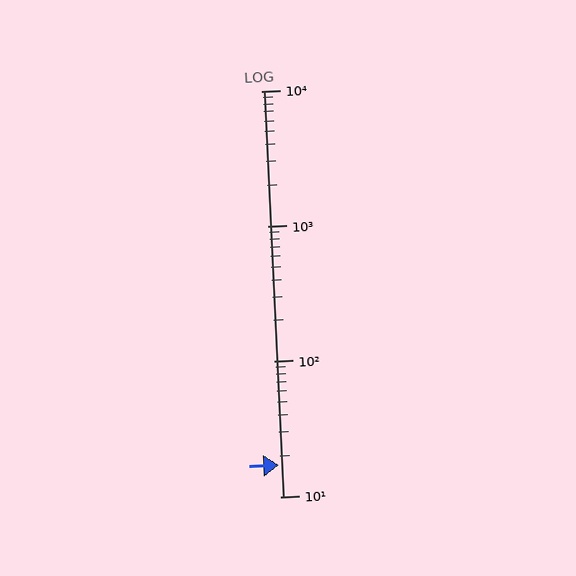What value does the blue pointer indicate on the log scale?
The pointer indicates approximately 17.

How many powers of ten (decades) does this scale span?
The scale spans 3 decades, from 10 to 10000.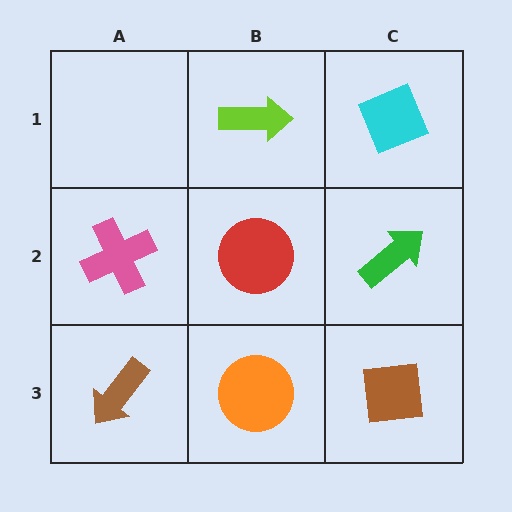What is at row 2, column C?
A green arrow.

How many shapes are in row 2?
3 shapes.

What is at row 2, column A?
A pink cross.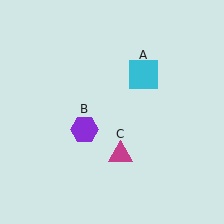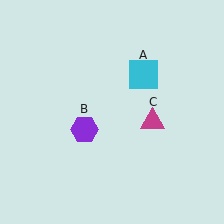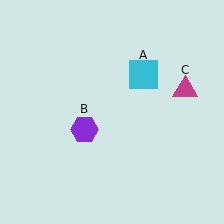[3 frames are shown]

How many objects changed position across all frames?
1 object changed position: magenta triangle (object C).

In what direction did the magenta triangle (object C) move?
The magenta triangle (object C) moved up and to the right.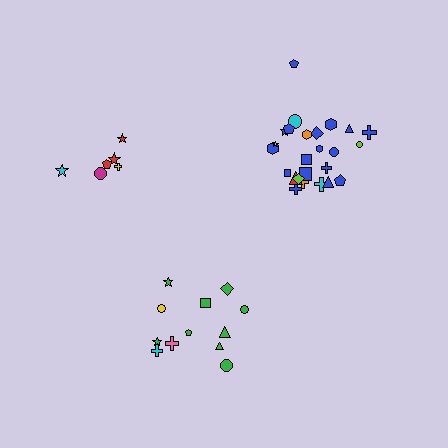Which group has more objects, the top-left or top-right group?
The top-right group.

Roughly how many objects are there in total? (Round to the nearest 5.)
Roughly 45 objects in total.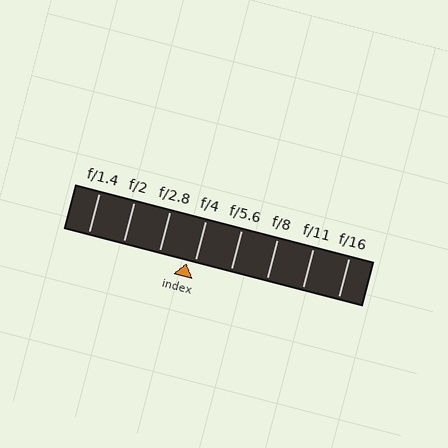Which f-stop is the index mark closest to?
The index mark is closest to f/4.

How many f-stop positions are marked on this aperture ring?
There are 8 f-stop positions marked.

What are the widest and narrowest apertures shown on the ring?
The widest aperture shown is f/1.4 and the narrowest is f/16.